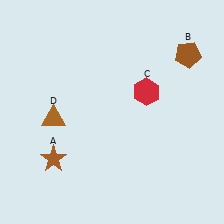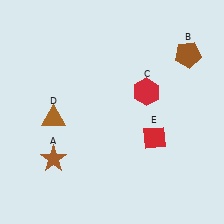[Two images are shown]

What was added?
A red diamond (E) was added in Image 2.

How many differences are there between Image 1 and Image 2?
There is 1 difference between the two images.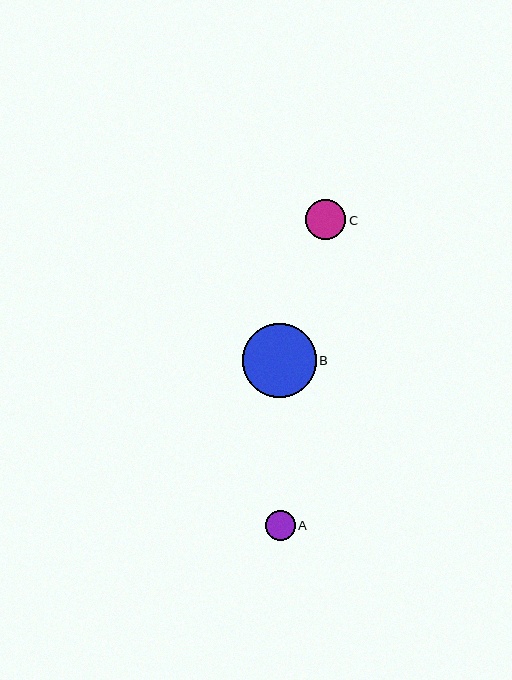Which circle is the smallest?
Circle A is the smallest with a size of approximately 30 pixels.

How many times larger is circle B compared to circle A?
Circle B is approximately 2.5 times the size of circle A.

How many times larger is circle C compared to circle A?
Circle C is approximately 1.3 times the size of circle A.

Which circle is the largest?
Circle B is the largest with a size of approximately 74 pixels.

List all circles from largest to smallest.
From largest to smallest: B, C, A.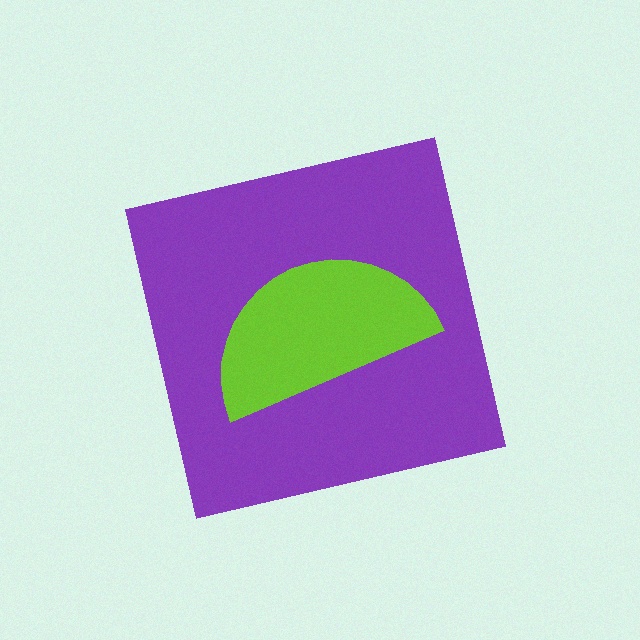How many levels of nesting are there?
2.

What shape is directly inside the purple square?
The lime semicircle.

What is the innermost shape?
The lime semicircle.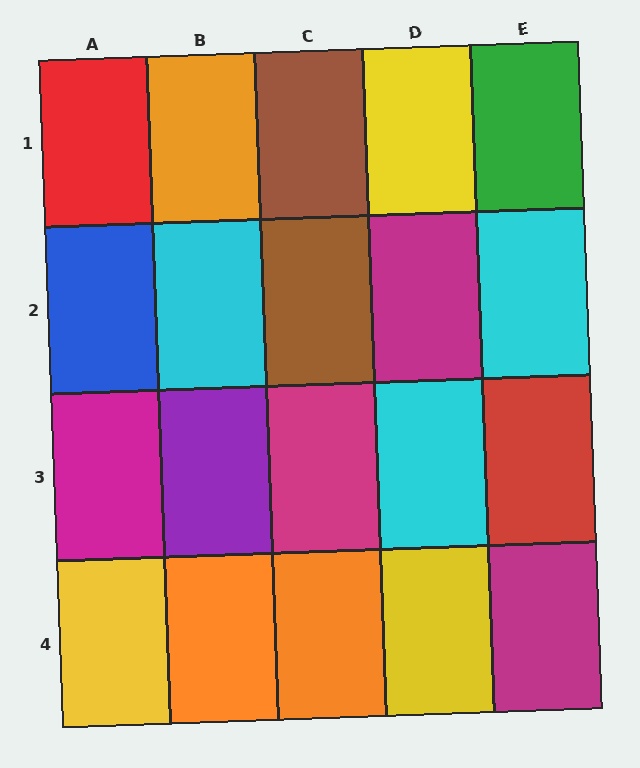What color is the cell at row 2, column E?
Cyan.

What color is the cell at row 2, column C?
Brown.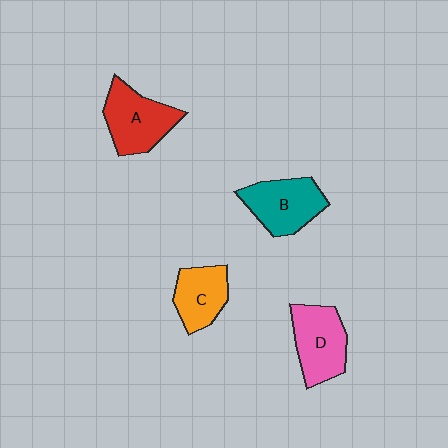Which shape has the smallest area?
Shape C (orange).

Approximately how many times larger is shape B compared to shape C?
Approximately 1.3 times.